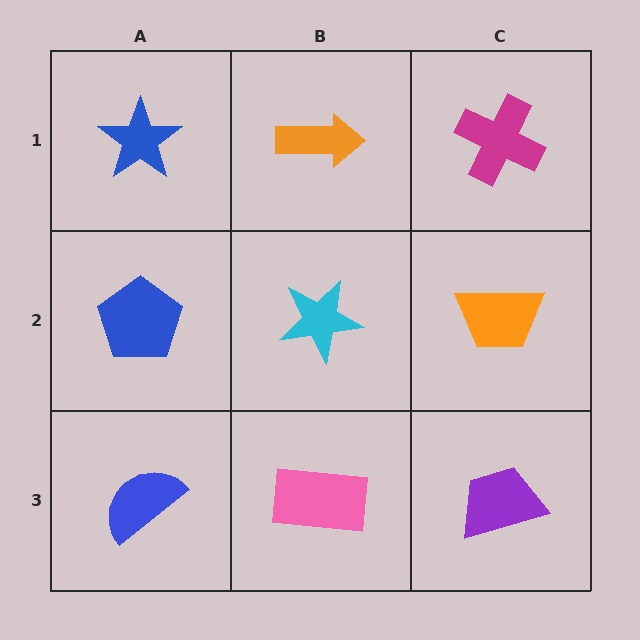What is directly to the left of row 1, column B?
A blue star.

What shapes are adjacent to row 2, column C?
A magenta cross (row 1, column C), a purple trapezoid (row 3, column C), a cyan star (row 2, column B).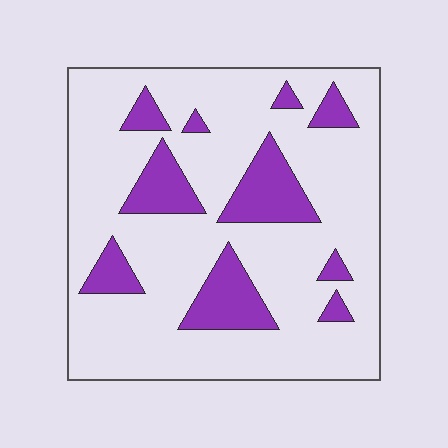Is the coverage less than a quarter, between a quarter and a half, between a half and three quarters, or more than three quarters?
Less than a quarter.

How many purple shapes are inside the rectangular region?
10.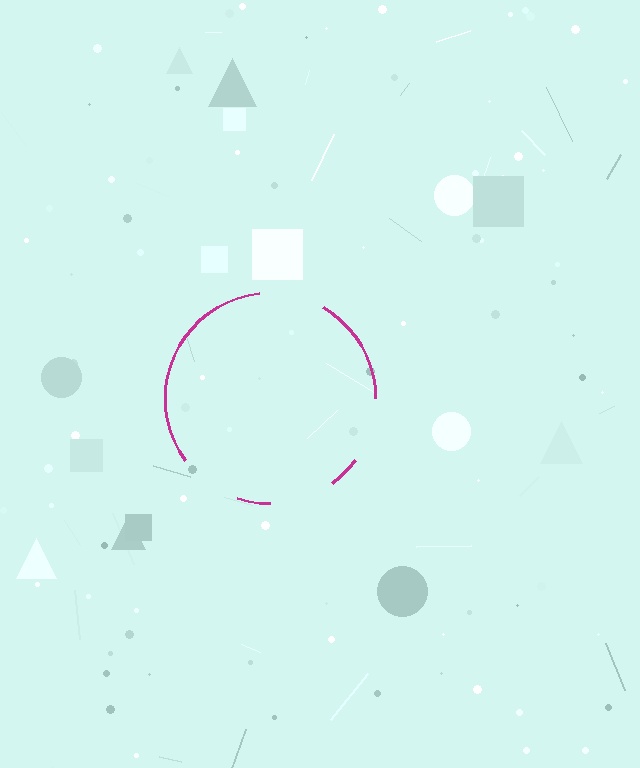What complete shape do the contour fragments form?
The contour fragments form a circle.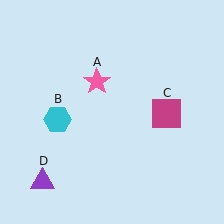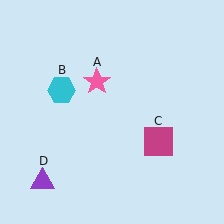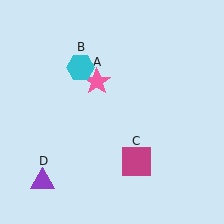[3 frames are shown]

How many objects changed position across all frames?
2 objects changed position: cyan hexagon (object B), magenta square (object C).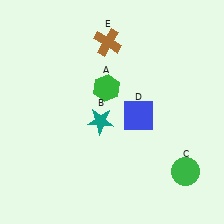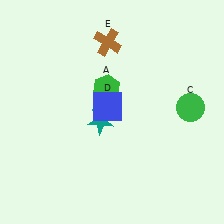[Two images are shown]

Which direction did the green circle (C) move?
The green circle (C) moved up.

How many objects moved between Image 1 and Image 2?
2 objects moved between the two images.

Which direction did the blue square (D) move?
The blue square (D) moved left.